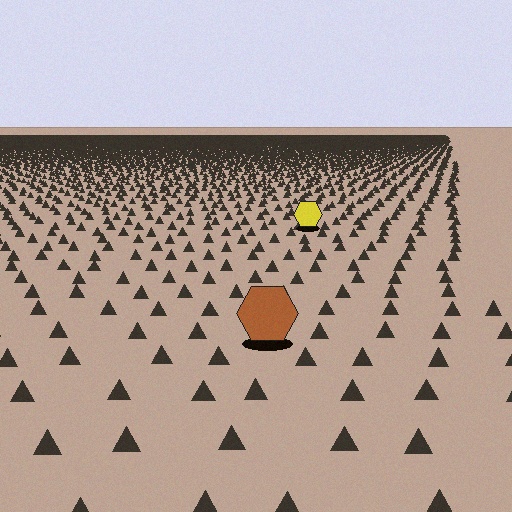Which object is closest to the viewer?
The brown hexagon is closest. The texture marks near it are larger and more spread out.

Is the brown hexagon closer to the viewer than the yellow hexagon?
Yes. The brown hexagon is closer — you can tell from the texture gradient: the ground texture is coarser near it.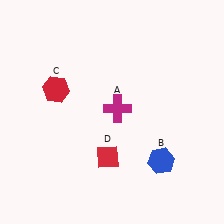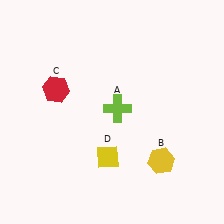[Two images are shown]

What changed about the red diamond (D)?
In Image 1, D is red. In Image 2, it changed to yellow.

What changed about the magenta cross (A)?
In Image 1, A is magenta. In Image 2, it changed to lime.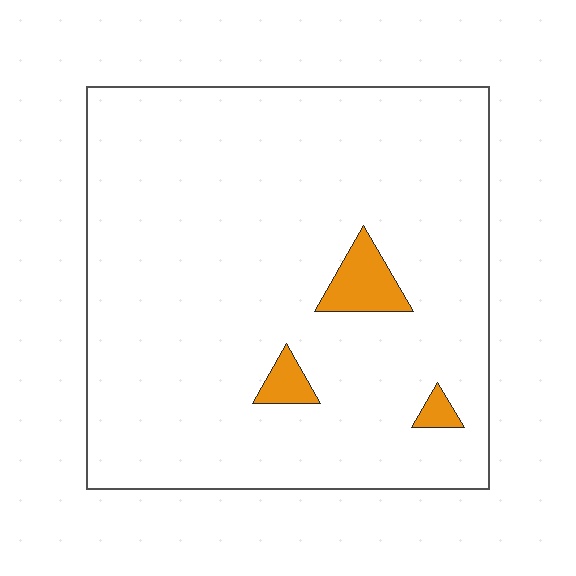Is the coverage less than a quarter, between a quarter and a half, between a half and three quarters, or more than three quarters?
Less than a quarter.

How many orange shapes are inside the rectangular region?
3.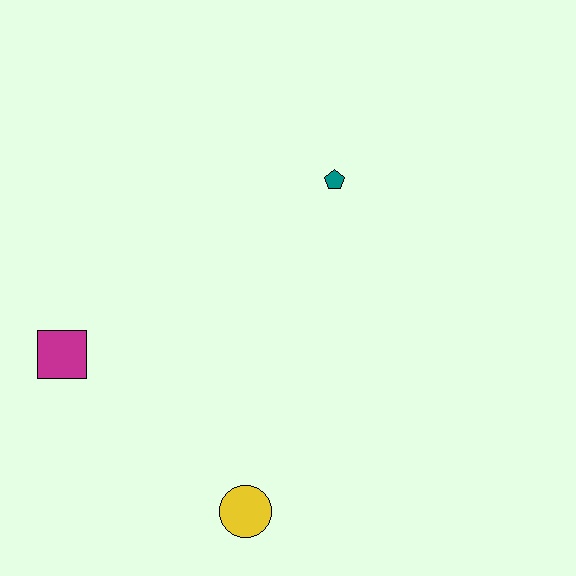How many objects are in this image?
There are 3 objects.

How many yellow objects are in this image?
There is 1 yellow object.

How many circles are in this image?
There is 1 circle.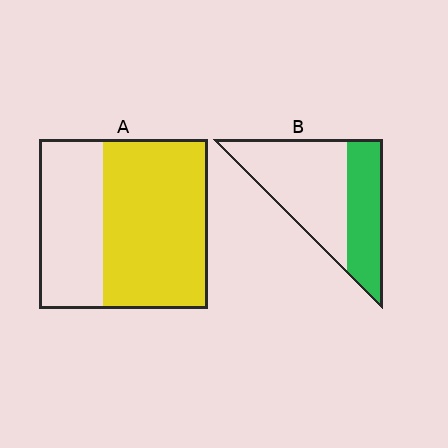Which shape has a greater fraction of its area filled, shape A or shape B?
Shape A.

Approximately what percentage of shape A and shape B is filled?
A is approximately 60% and B is approximately 40%.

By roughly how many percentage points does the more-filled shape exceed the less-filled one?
By roughly 25 percentage points (A over B).